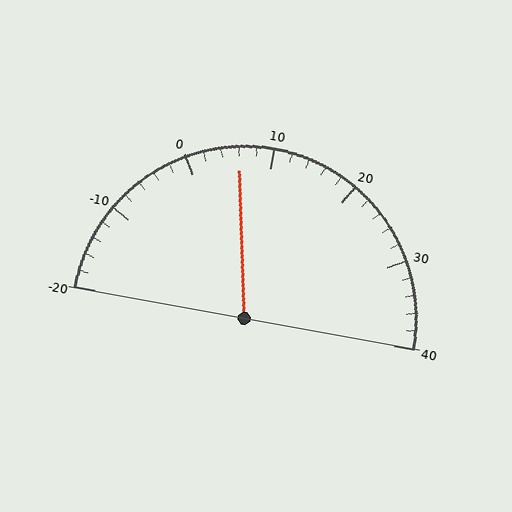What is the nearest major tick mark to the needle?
The nearest major tick mark is 10.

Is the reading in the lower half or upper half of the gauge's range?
The reading is in the lower half of the range (-20 to 40).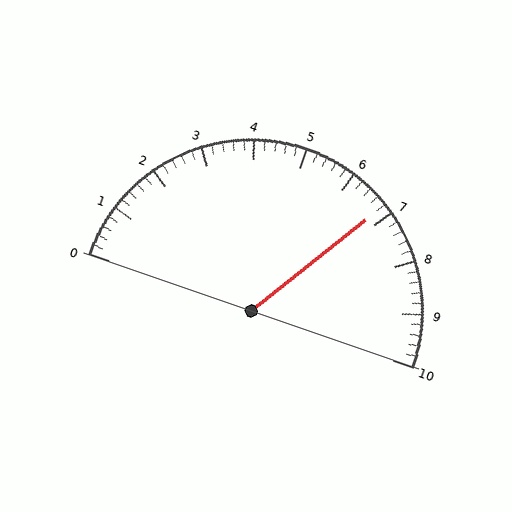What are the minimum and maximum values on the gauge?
The gauge ranges from 0 to 10.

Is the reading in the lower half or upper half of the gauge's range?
The reading is in the upper half of the range (0 to 10).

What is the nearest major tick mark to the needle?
The nearest major tick mark is 7.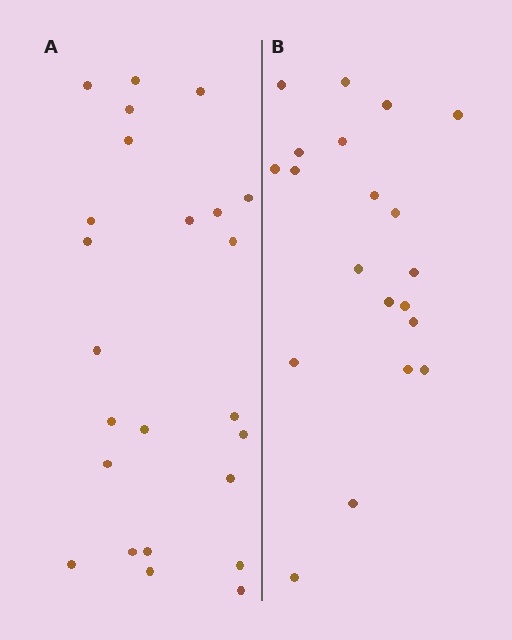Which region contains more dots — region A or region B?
Region A (the left region) has more dots.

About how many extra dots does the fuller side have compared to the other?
Region A has about 4 more dots than region B.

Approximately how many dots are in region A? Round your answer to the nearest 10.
About 20 dots. (The exact count is 24, which rounds to 20.)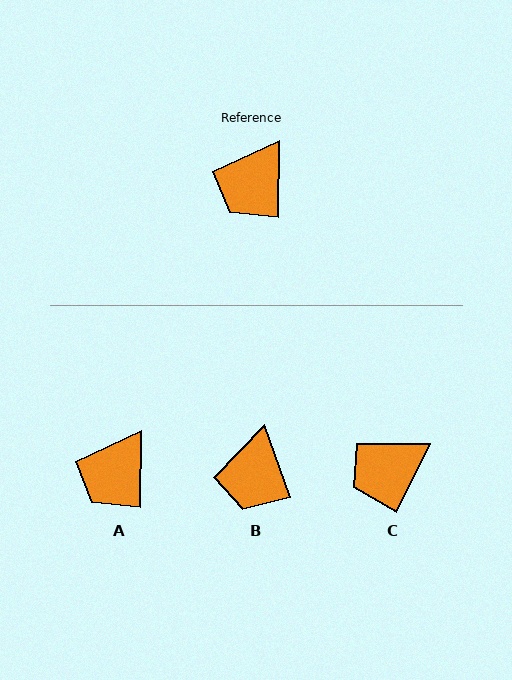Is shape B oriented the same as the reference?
No, it is off by about 20 degrees.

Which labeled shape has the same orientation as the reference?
A.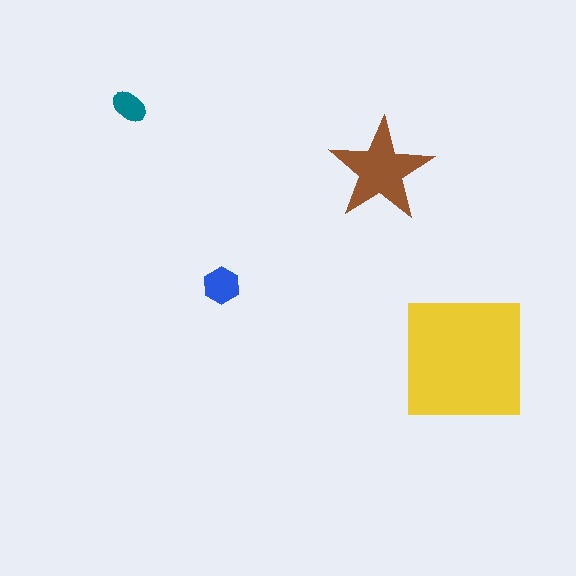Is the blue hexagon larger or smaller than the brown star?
Smaller.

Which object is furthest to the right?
The yellow square is rightmost.